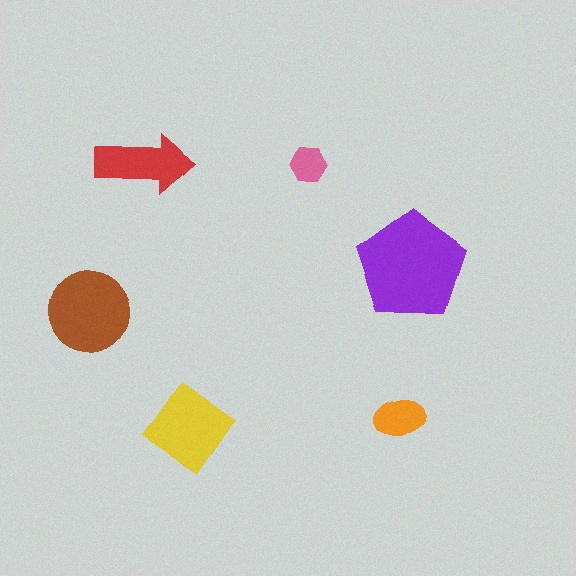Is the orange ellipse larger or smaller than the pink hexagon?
Larger.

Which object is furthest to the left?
The brown circle is leftmost.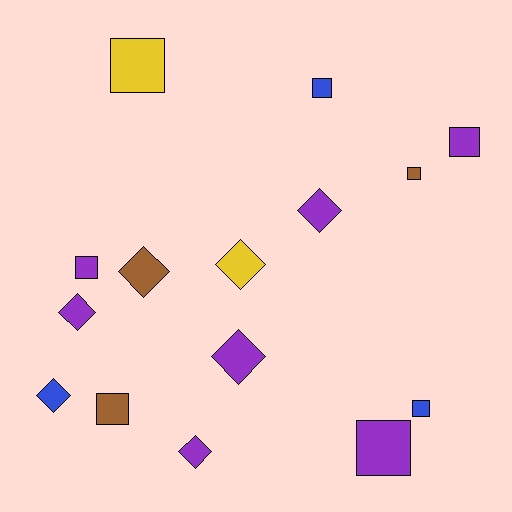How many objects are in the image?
There are 15 objects.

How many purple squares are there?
There are 3 purple squares.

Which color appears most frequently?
Purple, with 7 objects.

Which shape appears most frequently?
Square, with 8 objects.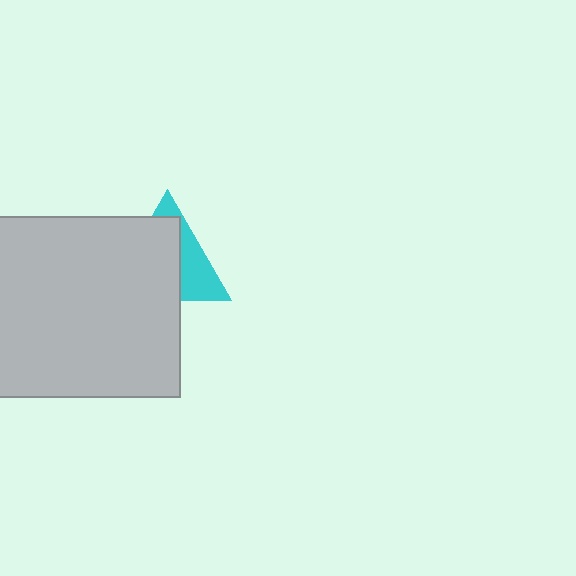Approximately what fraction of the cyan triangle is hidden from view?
Roughly 64% of the cyan triangle is hidden behind the light gray rectangle.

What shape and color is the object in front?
The object in front is a light gray rectangle.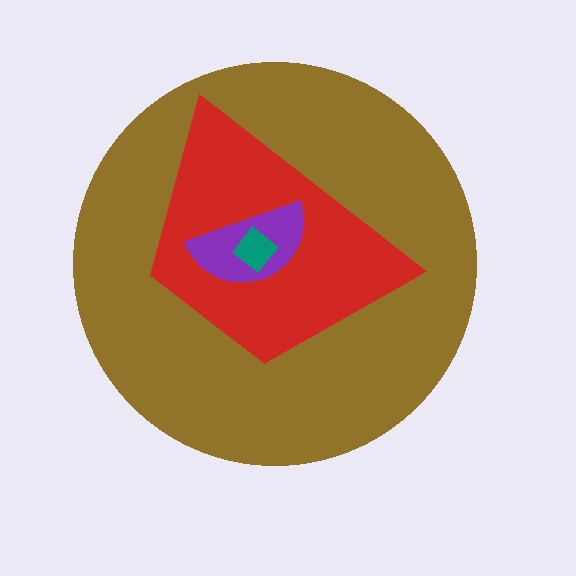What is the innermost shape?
The teal diamond.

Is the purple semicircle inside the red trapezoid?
Yes.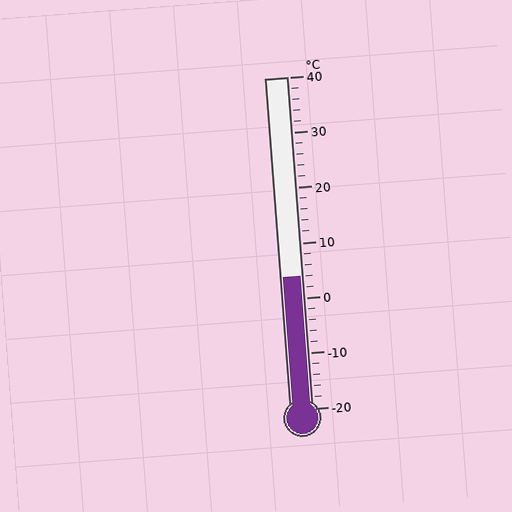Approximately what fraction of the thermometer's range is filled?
The thermometer is filled to approximately 40% of its range.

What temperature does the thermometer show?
The thermometer shows approximately 4°C.